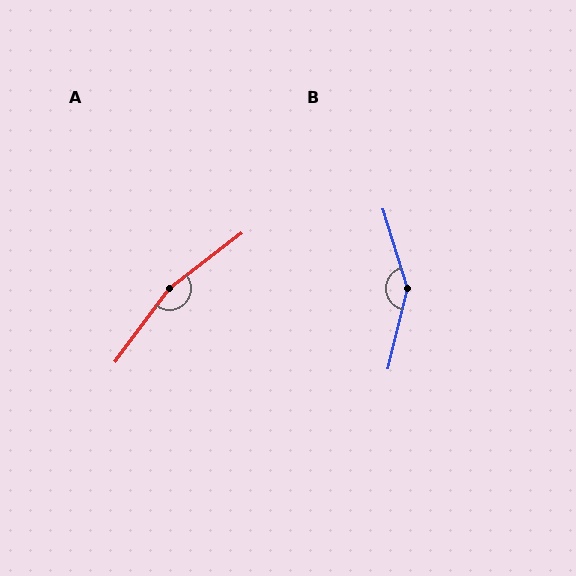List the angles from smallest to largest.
B (149°), A (164°).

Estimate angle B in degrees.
Approximately 149 degrees.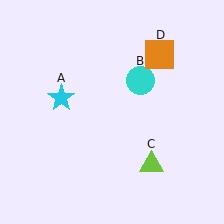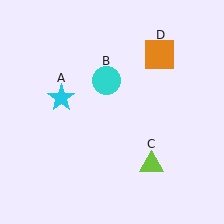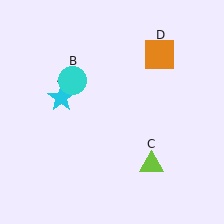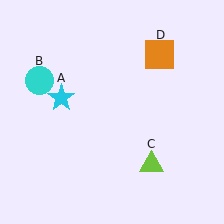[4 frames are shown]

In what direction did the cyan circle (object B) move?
The cyan circle (object B) moved left.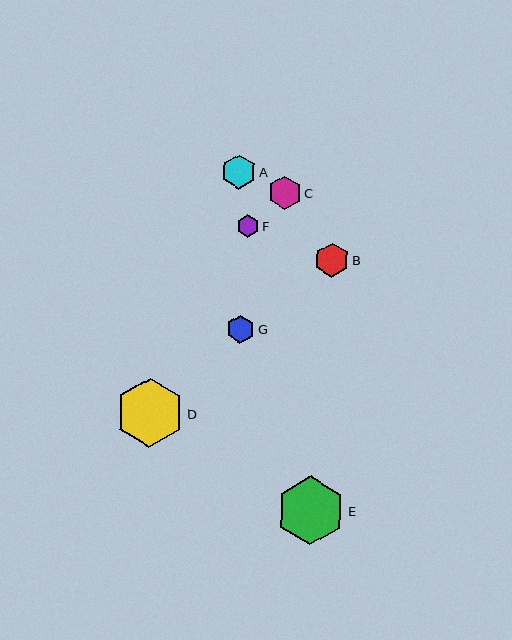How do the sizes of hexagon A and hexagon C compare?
Hexagon A and hexagon C are approximately the same size.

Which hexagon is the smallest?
Hexagon F is the smallest with a size of approximately 23 pixels.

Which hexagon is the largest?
Hexagon E is the largest with a size of approximately 69 pixels.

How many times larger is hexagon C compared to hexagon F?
Hexagon C is approximately 1.5 times the size of hexagon F.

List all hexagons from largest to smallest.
From largest to smallest: E, D, A, B, C, G, F.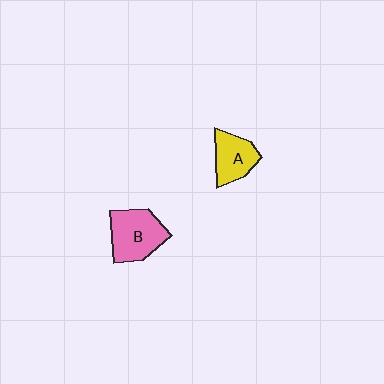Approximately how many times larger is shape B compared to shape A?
Approximately 1.3 times.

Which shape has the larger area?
Shape B (pink).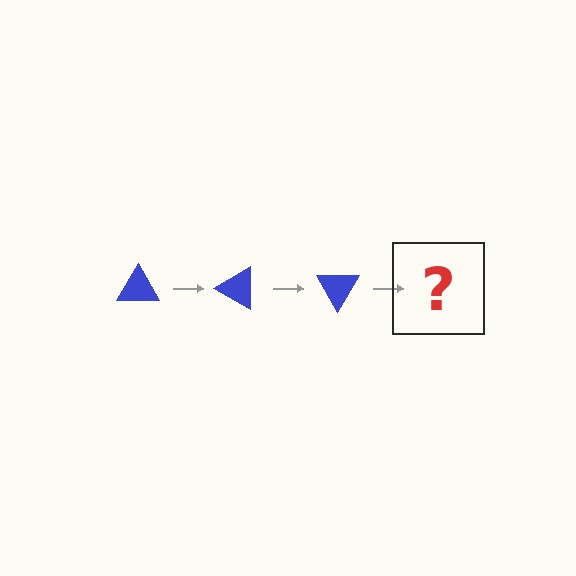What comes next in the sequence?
The next element should be a blue triangle rotated 90 degrees.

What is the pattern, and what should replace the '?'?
The pattern is that the triangle rotates 30 degrees each step. The '?' should be a blue triangle rotated 90 degrees.